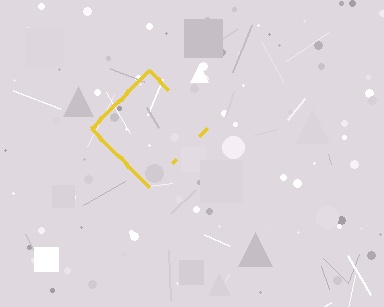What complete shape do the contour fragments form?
The contour fragments form a diamond.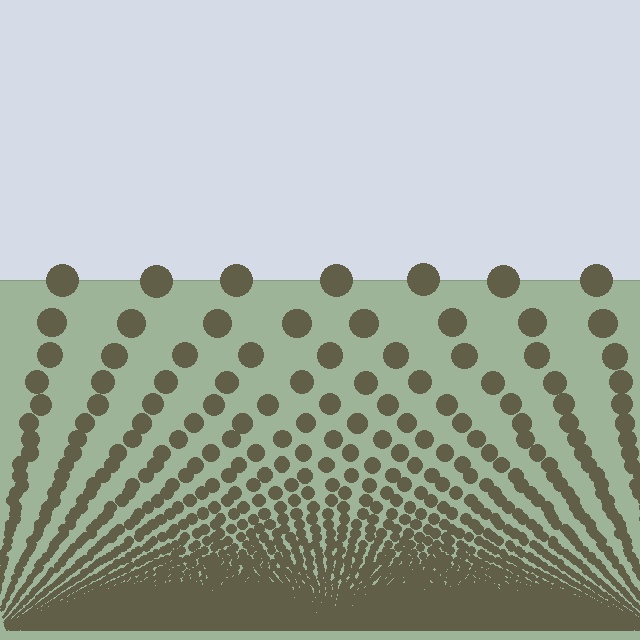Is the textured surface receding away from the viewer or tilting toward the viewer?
The surface appears to tilt toward the viewer. Texture elements get larger and sparser toward the top.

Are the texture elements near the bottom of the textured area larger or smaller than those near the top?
Smaller. The gradient is inverted — elements near the bottom are smaller and denser.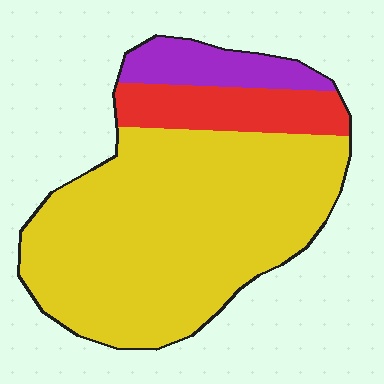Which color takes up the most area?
Yellow, at roughly 75%.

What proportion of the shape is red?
Red covers about 15% of the shape.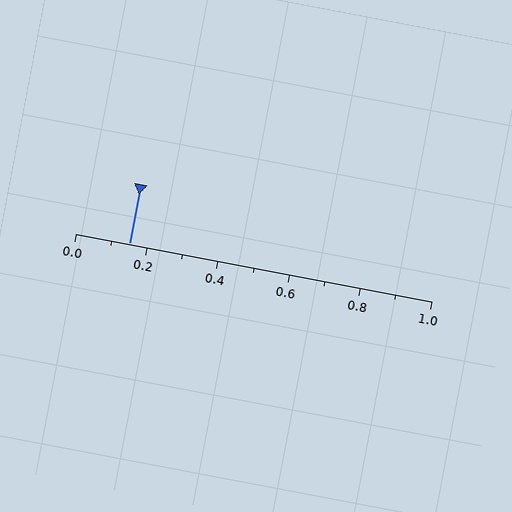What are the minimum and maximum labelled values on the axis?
The axis runs from 0.0 to 1.0.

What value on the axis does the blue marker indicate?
The marker indicates approximately 0.15.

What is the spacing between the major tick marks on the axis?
The major ticks are spaced 0.2 apart.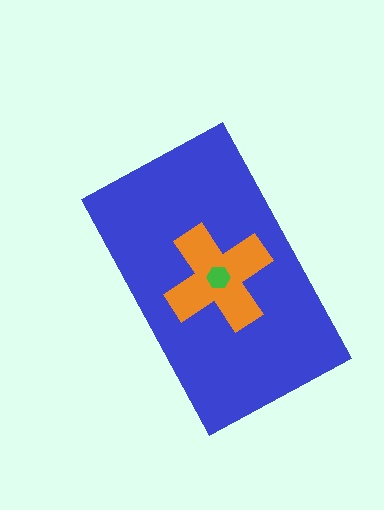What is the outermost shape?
The blue rectangle.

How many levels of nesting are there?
3.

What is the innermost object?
The green hexagon.